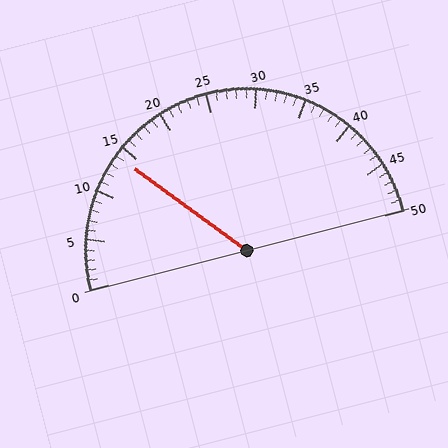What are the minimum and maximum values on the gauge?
The gauge ranges from 0 to 50.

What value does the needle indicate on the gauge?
The needle indicates approximately 14.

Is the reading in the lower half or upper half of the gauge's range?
The reading is in the lower half of the range (0 to 50).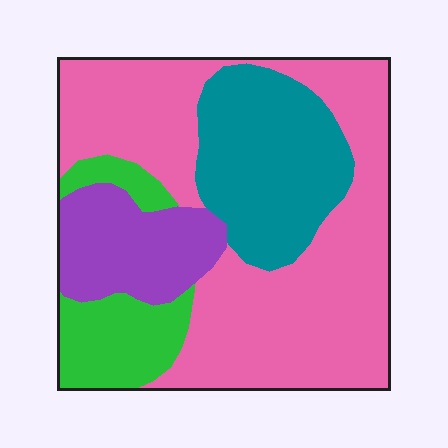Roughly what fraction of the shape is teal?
Teal covers 21% of the shape.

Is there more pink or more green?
Pink.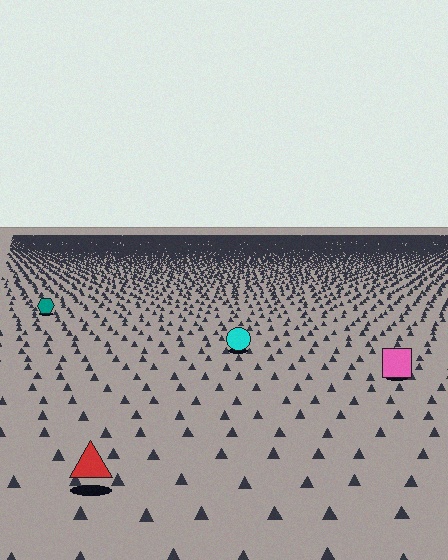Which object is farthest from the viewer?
The teal hexagon is farthest from the viewer. It appears smaller and the ground texture around it is denser.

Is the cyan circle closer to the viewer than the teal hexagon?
Yes. The cyan circle is closer — you can tell from the texture gradient: the ground texture is coarser near it.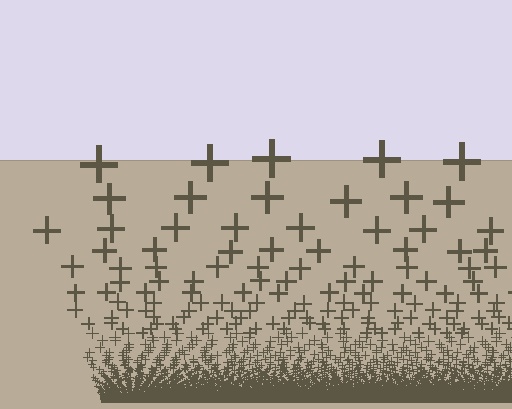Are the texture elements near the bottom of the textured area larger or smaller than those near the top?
Smaller. The gradient is inverted — elements near the bottom are smaller and denser.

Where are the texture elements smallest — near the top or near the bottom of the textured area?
Near the bottom.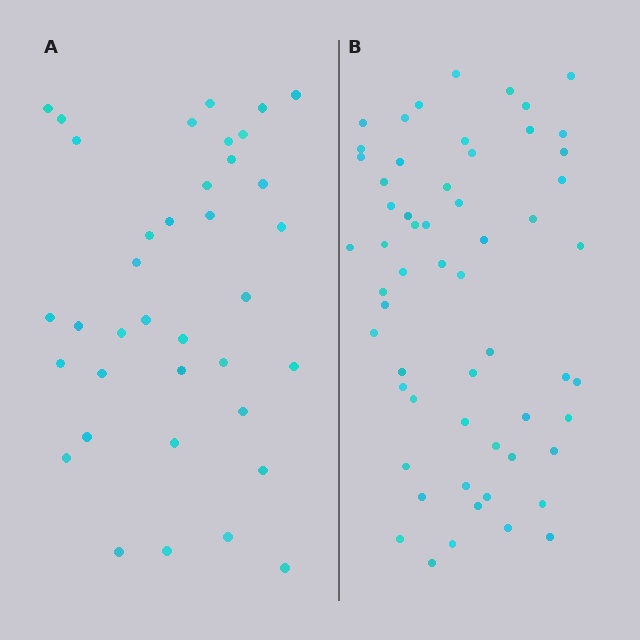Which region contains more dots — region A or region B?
Region B (the right region) has more dots.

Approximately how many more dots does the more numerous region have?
Region B has approximately 20 more dots than region A.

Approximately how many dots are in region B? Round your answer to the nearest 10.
About 60 dots. (The exact count is 58, which rounds to 60.)